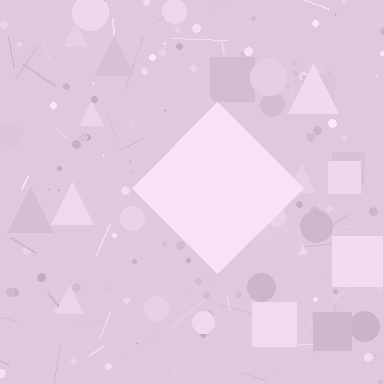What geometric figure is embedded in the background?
A diamond is embedded in the background.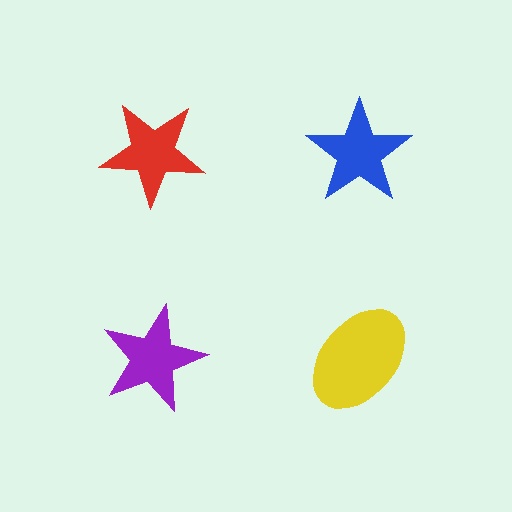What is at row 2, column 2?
A yellow ellipse.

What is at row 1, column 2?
A blue star.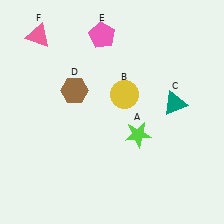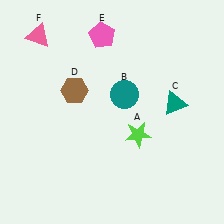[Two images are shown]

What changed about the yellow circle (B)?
In Image 1, B is yellow. In Image 2, it changed to teal.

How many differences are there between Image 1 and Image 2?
There is 1 difference between the two images.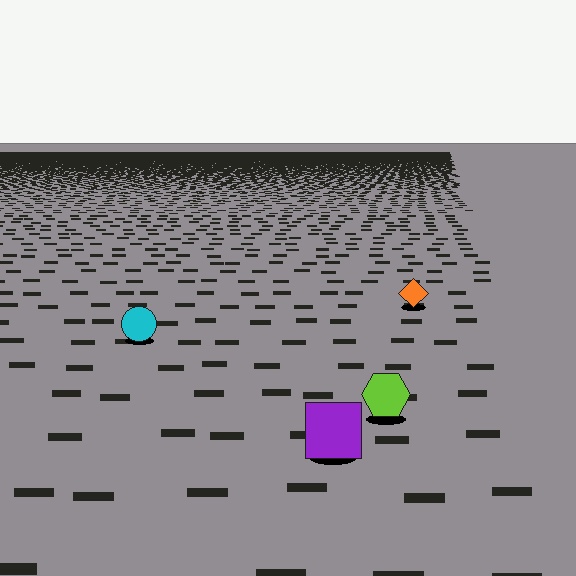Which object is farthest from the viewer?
The orange diamond is farthest from the viewer. It appears smaller and the ground texture around it is denser.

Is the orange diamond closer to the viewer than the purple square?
No. The purple square is closer — you can tell from the texture gradient: the ground texture is coarser near it.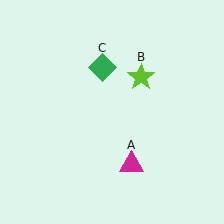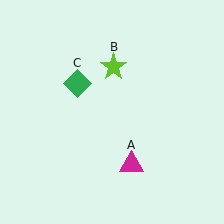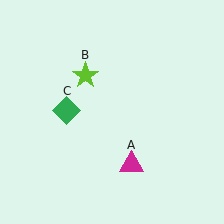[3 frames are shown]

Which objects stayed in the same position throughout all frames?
Magenta triangle (object A) remained stationary.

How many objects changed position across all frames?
2 objects changed position: lime star (object B), green diamond (object C).